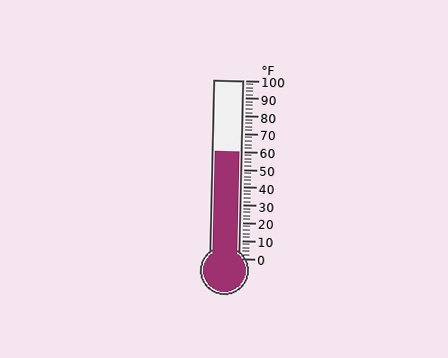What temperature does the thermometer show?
The thermometer shows approximately 60°F.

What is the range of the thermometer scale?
The thermometer scale ranges from 0°F to 100°F.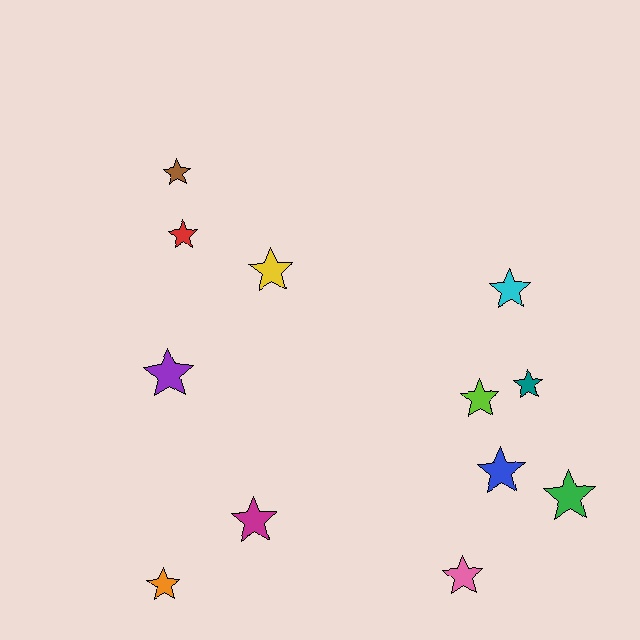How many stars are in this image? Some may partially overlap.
There are 12 stars.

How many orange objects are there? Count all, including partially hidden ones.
There is 1 orange object.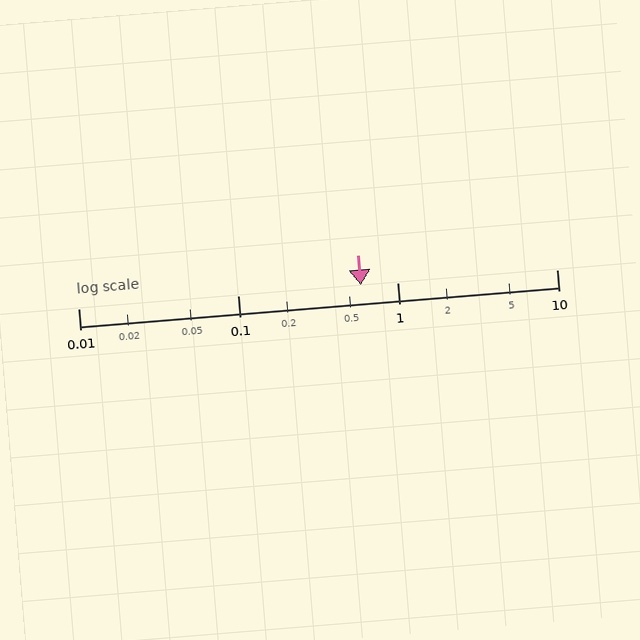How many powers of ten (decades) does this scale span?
The scale spans 3 decades, from 0.01 to 10.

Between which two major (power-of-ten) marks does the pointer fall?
The pointer is between 0.1 and 1.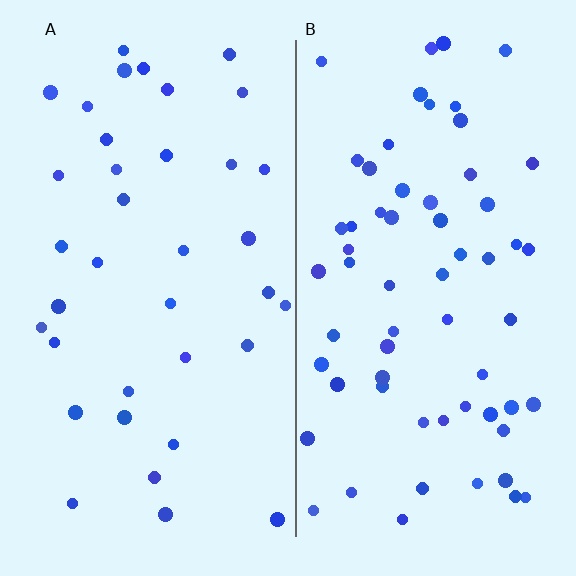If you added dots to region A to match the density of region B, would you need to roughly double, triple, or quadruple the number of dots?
Approximately double.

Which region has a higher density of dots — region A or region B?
B (the right).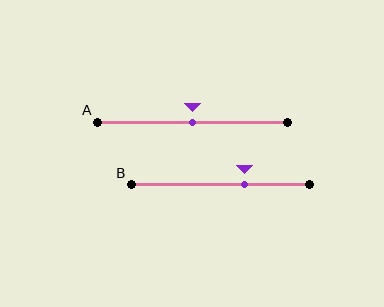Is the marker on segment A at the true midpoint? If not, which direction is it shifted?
Yes, the marker on segment A is at the true midpoint.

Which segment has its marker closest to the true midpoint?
Segment A has its marker closest to the true midpoint.